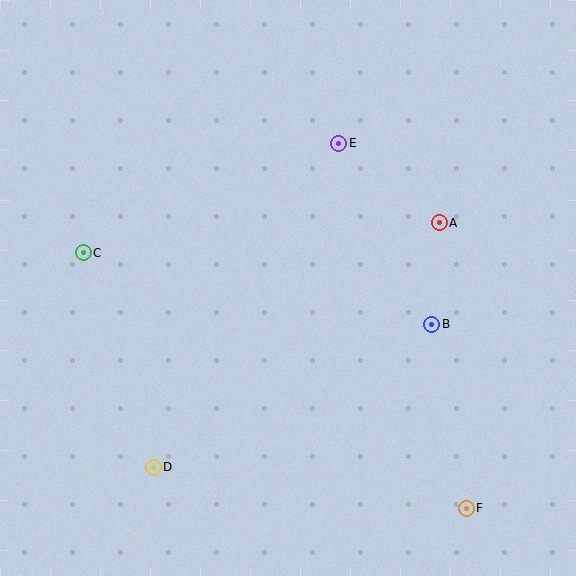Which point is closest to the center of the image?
Point B at (432, 324) is closest to the center.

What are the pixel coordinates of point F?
Point F is at (466, 508).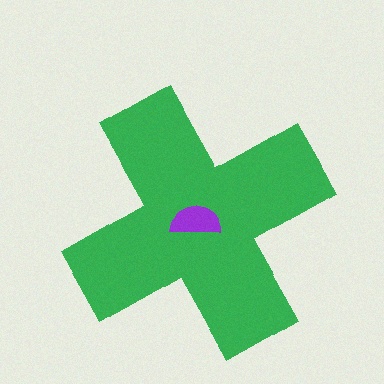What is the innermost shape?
The purple semicircle.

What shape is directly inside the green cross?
The purple semicircle.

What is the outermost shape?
The green cross.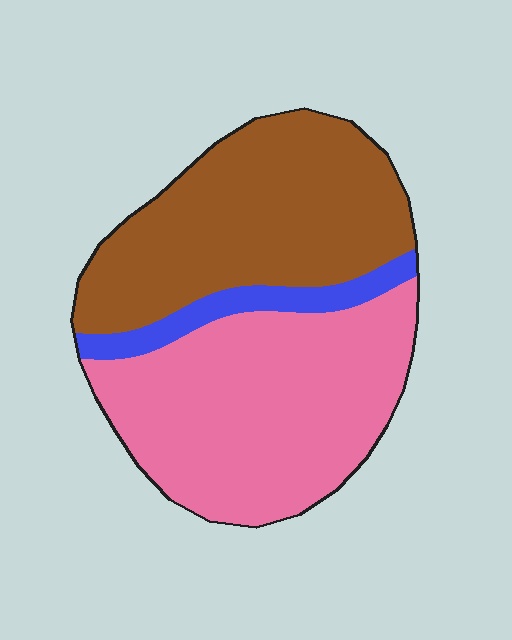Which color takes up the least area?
Blue, at roughly 10%.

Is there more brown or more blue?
Brown.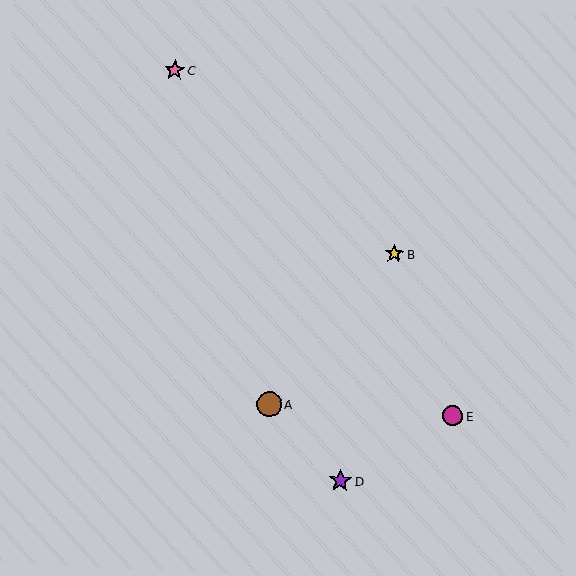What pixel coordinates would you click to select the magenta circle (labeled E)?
Click at (452, 416) to select the magenta circle E.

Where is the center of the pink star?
The center of the pink star is at (175, 70).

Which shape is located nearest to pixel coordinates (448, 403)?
The magenta circle (labeled E) at (452, 416) is nearest to that location.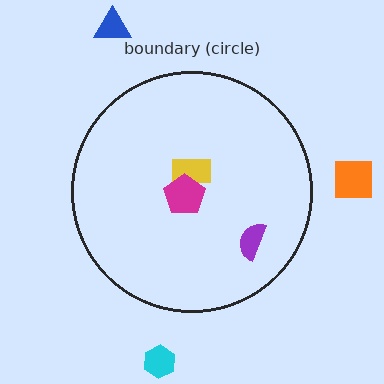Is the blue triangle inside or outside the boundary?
Outside.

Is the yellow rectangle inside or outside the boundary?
Inside.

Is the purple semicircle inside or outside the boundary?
Inside.